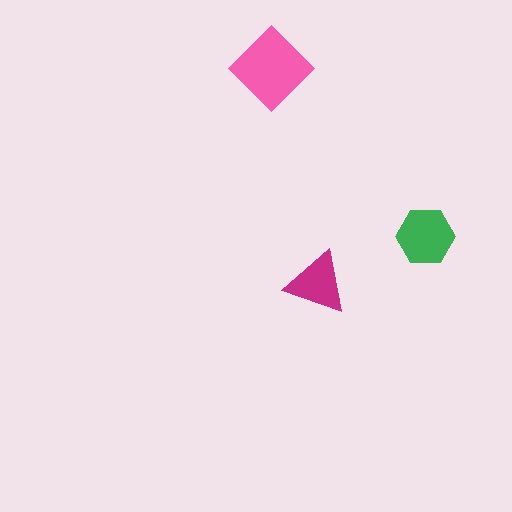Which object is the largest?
The pink diamond.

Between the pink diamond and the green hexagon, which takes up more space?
The pink diamond.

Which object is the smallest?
The magenta triangle.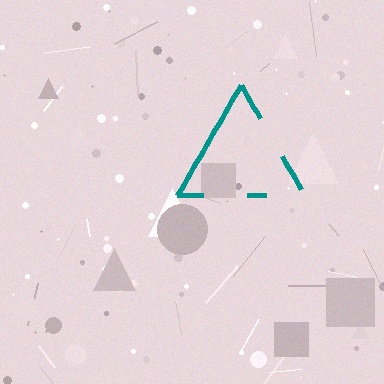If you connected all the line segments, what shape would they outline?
They would outline a triangle.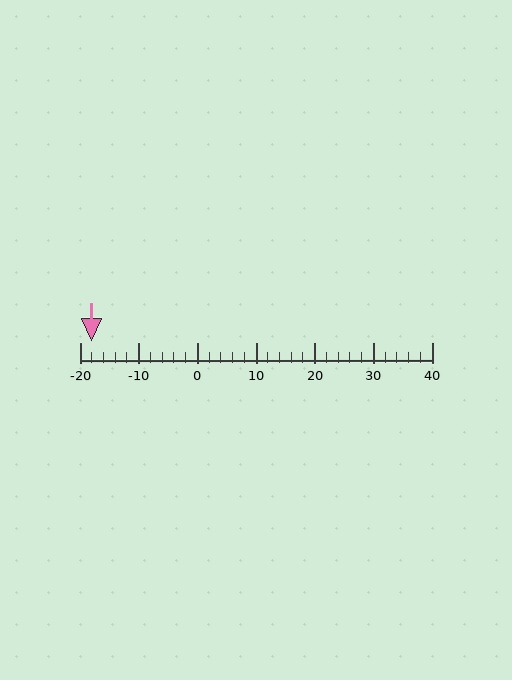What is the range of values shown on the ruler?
The ruler shows values from -20 to 40.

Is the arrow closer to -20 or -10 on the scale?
The arrow is closer to -20.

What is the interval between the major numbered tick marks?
The major tick marks are spaced 10 units apart.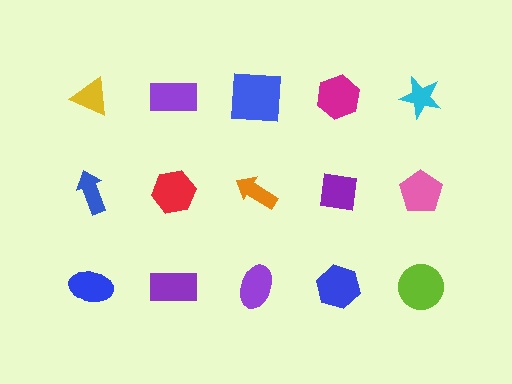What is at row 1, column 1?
A yellow triangle.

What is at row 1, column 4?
A magenta hexagon.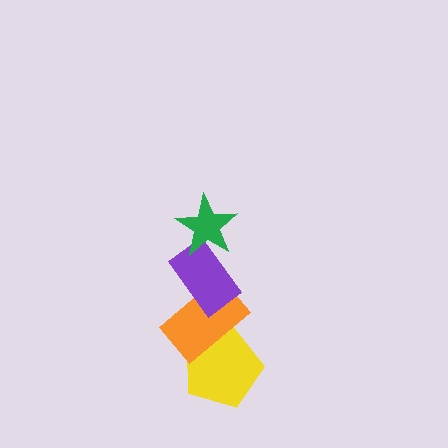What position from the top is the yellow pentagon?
The yellow pentagon is 4th from the top.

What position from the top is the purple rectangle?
The purple rectangle is 2nd from the top.